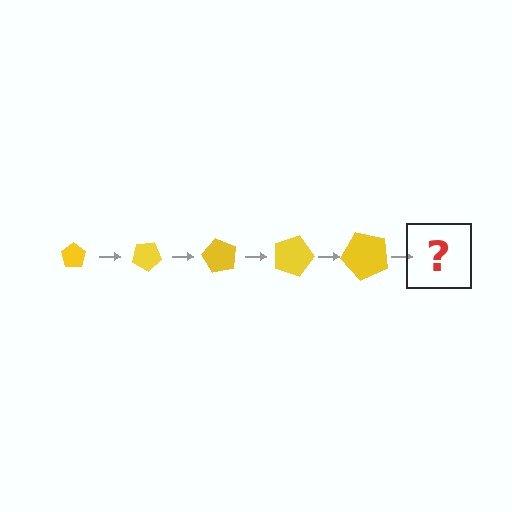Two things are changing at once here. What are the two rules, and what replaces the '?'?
The two rules are that the pentagon grows larger each step and it rotates 30 degrees each step. The '?' should be a pentagon, larger than the previous one and rotated 150 degrees from the start.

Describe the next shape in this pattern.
It should be a pentagon, larger than the previous one and rotated 150 degrees from the start.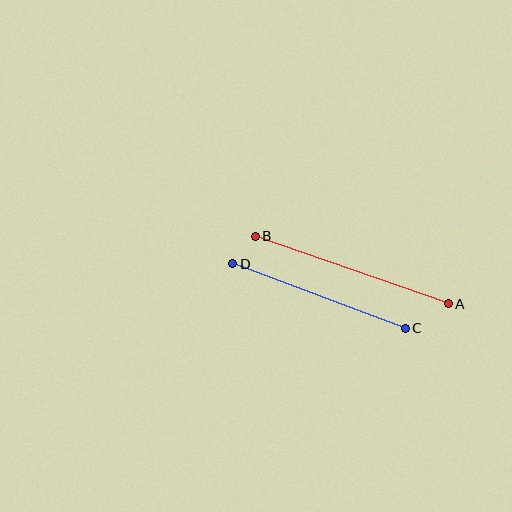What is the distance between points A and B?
The distance is approximately 205 pixels.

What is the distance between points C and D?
The distance is approximately 184 pixels.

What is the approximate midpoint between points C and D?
The midpoint is at approximately (319, 296) pixels.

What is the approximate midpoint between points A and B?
The midpoint is at approximately (352, 270) pixels.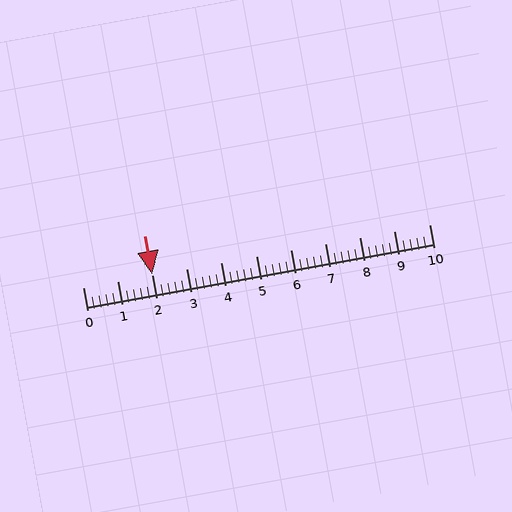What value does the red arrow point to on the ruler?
The red arrow points to approximately 2.0.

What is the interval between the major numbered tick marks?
The major tick marks are spaced 1 units apart.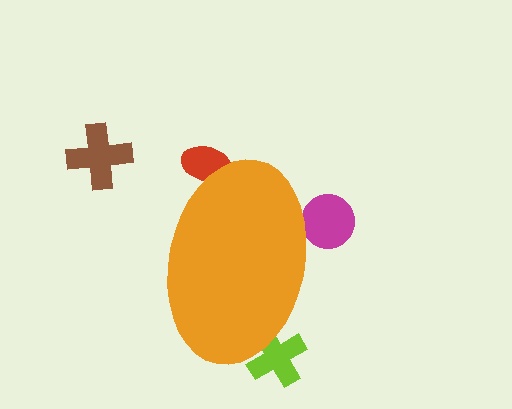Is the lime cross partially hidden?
Yes, the lime cross is partially hidden behind the orange ellipse.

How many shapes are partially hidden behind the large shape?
3 shapes are partially hidden.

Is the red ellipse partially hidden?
Yes, the red ellipse is partially hidden behind the orange ellipse.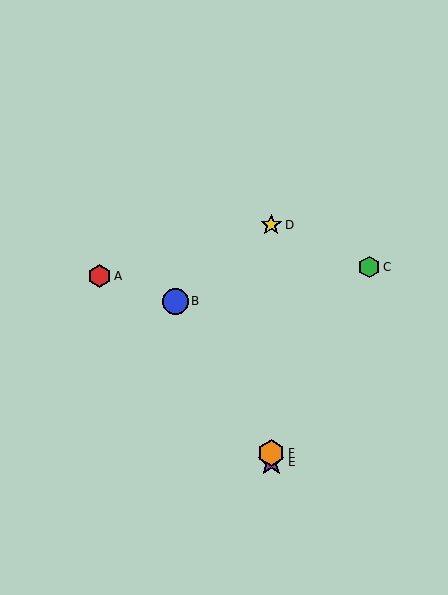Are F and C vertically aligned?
No, F is at x≈271 and C is at x≈369.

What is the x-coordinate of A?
Object A is at x≈100.